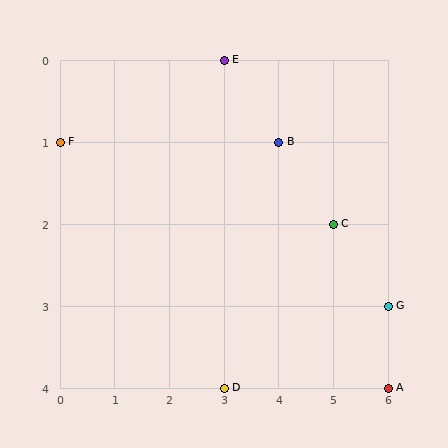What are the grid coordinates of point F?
Point F is at grid coordinates (0, 1).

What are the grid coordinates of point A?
Point A is at grid coordinates (6, 4).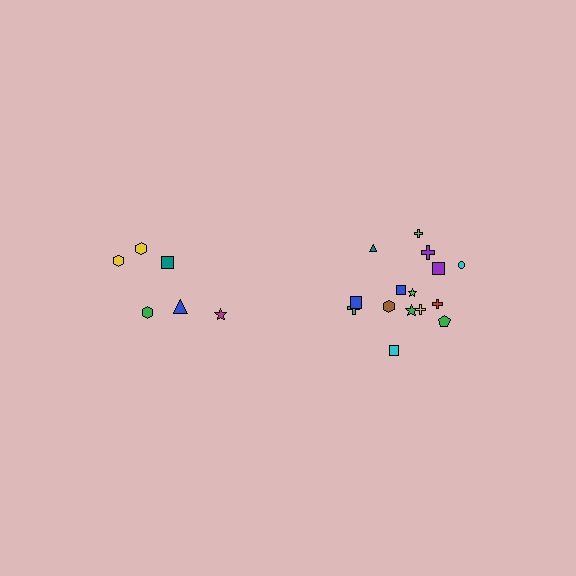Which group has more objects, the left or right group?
The right group.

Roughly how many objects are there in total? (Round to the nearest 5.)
Roughly 20 objects in total.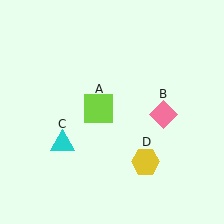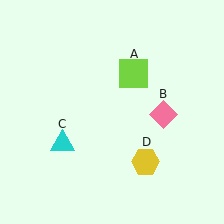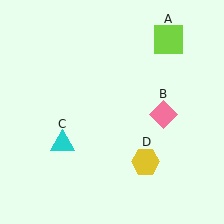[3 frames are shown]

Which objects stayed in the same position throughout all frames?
Pink diamond (object B) and cyan triangle (object C) and yellow hexagon (object D) remained stationary.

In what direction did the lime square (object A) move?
The lime square (object A) moved up and to the right.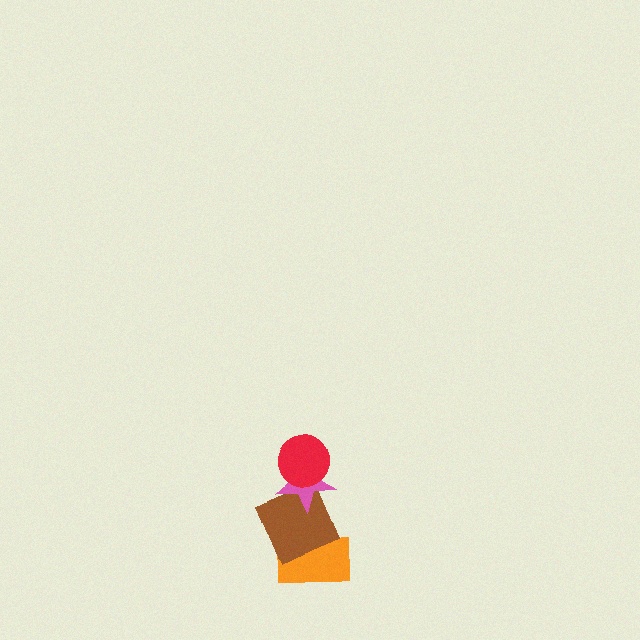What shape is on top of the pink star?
The red circle is on top of the pink star.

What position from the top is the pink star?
The pink star is 2nd from the top.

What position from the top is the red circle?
The red circle is 1st from the top.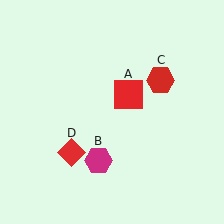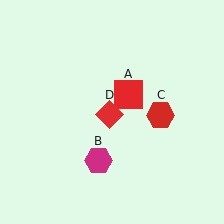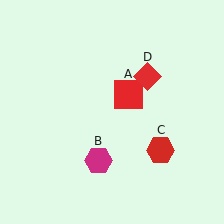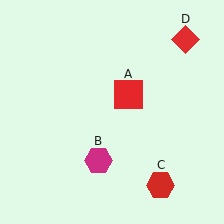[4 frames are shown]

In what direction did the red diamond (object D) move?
The red diamond (object D) moved up and to the right.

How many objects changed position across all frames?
2 objects changed position: red hexagon (object C), red diamond (object D).